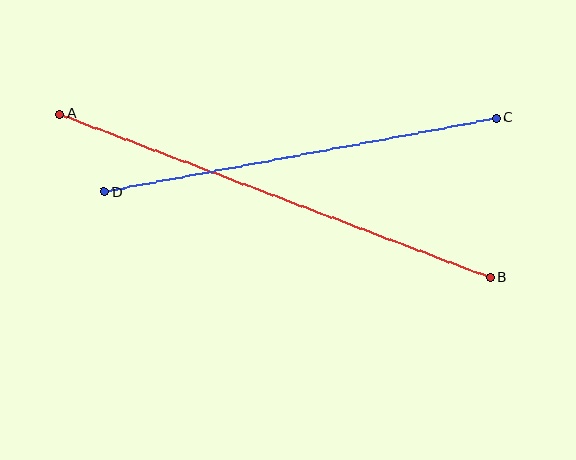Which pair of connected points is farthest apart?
Points A and B are farthest apart.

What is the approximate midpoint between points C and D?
The midpoint is at approximately (301, 155) pixels.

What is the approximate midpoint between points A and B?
The midpoint is at approximately (275, 196) pixels.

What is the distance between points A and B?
The distance is approximately 460 pixels.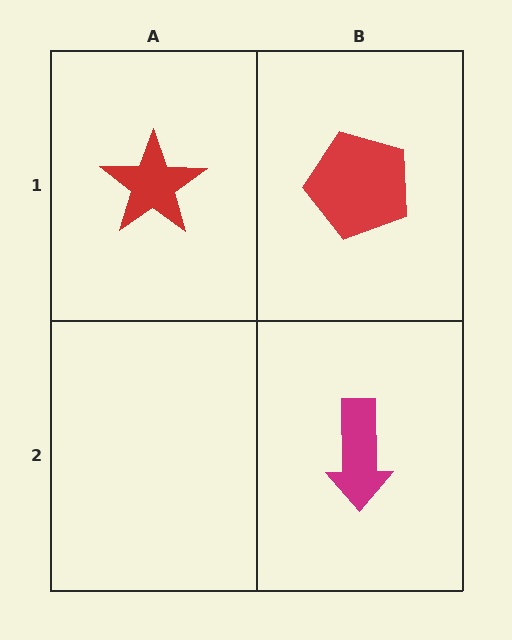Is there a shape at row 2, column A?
No, that cell is empty.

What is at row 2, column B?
A magenta arrow.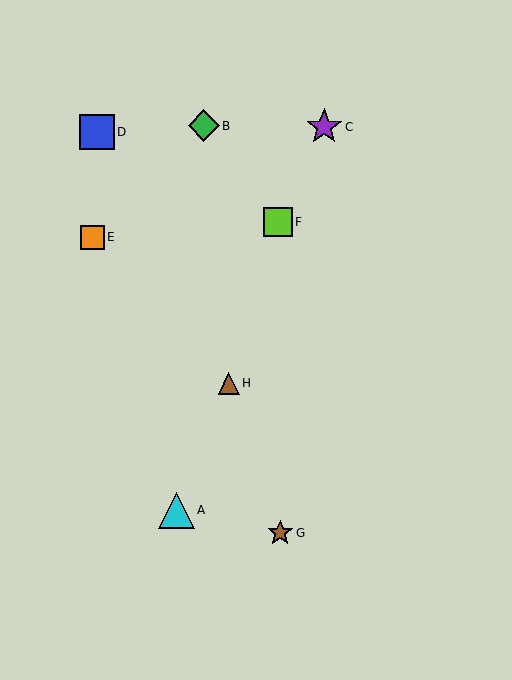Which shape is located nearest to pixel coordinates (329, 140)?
The purple star (labeled C) at (324, 127) is nearest to that location.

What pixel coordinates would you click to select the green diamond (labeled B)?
Click at (204, 126) to select the green diamond B.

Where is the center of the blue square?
The center of the blue square is at (97, 132).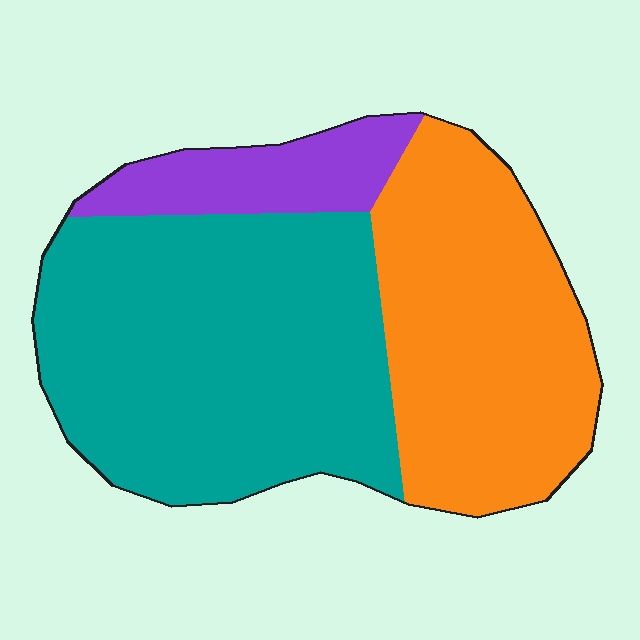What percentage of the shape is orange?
Orange takes up between a third and a half of the shape.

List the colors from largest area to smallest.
From largest to smallest: teal, orange, purple.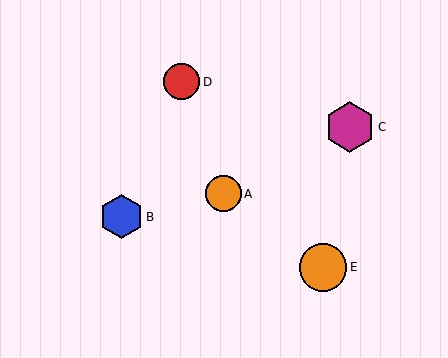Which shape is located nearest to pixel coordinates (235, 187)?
The orange circle (labeled A) at (223, 194) is nearest to that location.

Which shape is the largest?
The magenta hexagon (labeled C) is the largest.